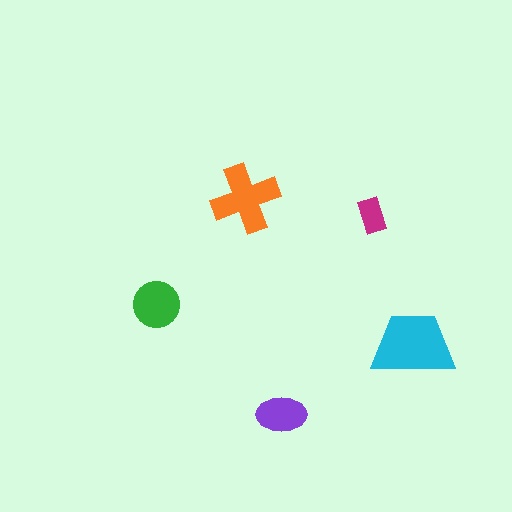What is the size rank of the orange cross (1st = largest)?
2nd.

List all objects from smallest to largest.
The magenta rectangle, the purple ellipse, the green circle, the orange cross, the cyan trapezoid.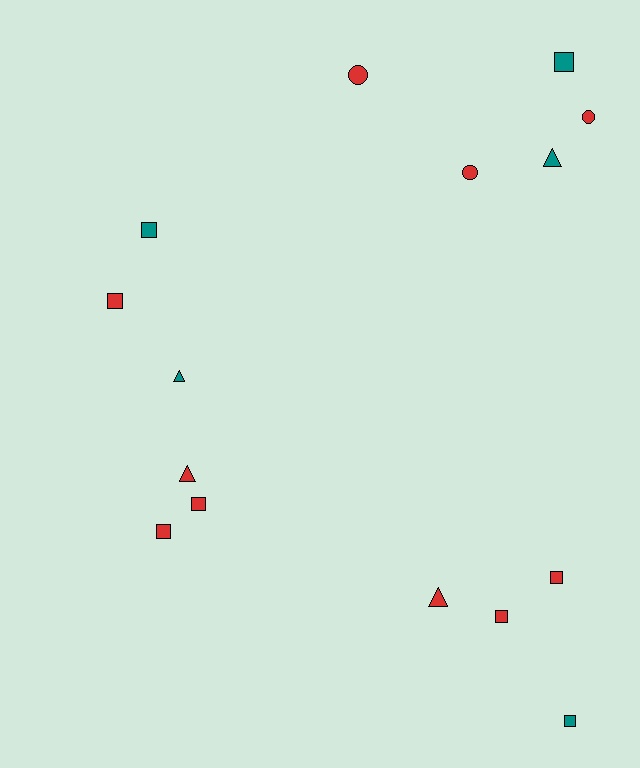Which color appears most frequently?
Red, with 10 objects.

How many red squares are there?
There are 5 red squares.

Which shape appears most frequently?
Square, with 8 objects.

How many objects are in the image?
There are 15 objects.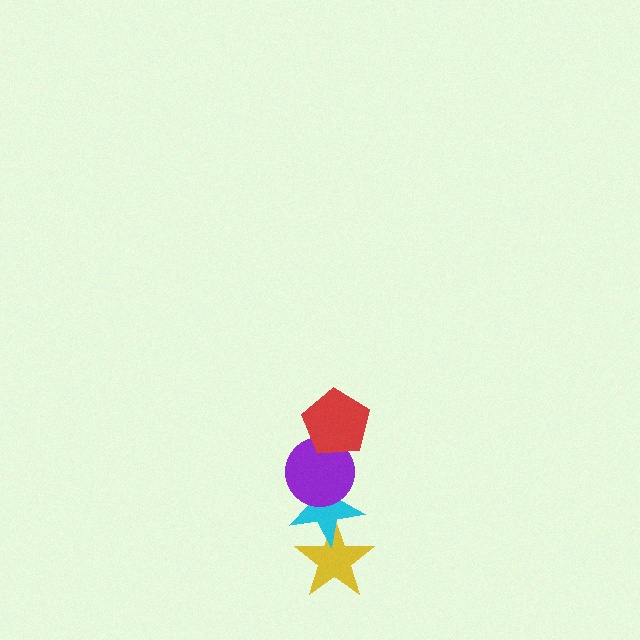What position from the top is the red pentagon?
The red pentagon is 1st from the top.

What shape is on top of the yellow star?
The cyan star is on top of the yellow star.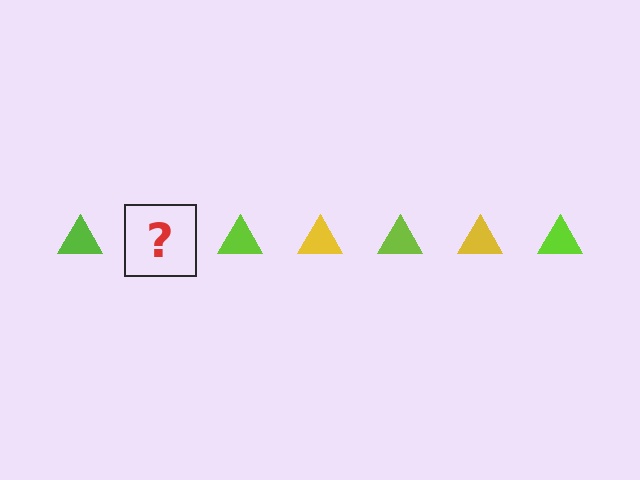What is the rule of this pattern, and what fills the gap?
The rule is that the pattern cycles through lime, yellow triangles. The gap should be filled with a yellow triangle.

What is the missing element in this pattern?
The missing element is a yellow triangle.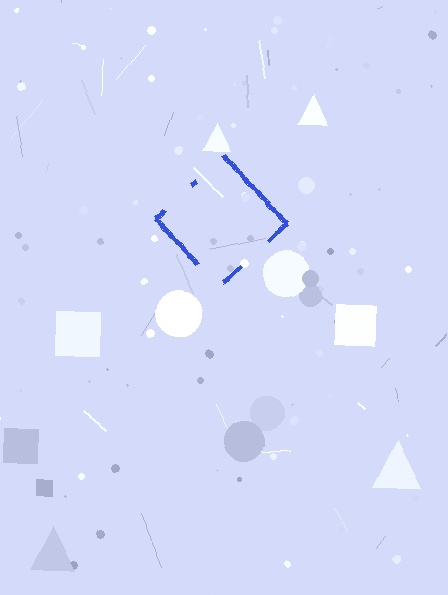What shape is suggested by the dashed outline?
The dashed outline suggests a diamond.